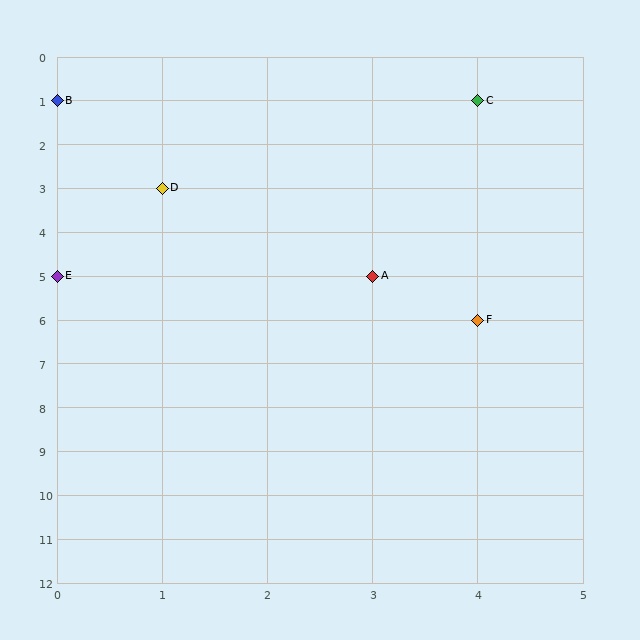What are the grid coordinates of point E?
Point E is at grid coordinates (0, 5).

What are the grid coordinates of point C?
Point C is at grid coordinates (4, 1).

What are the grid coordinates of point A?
Point A is at grid coordinates (3, 5).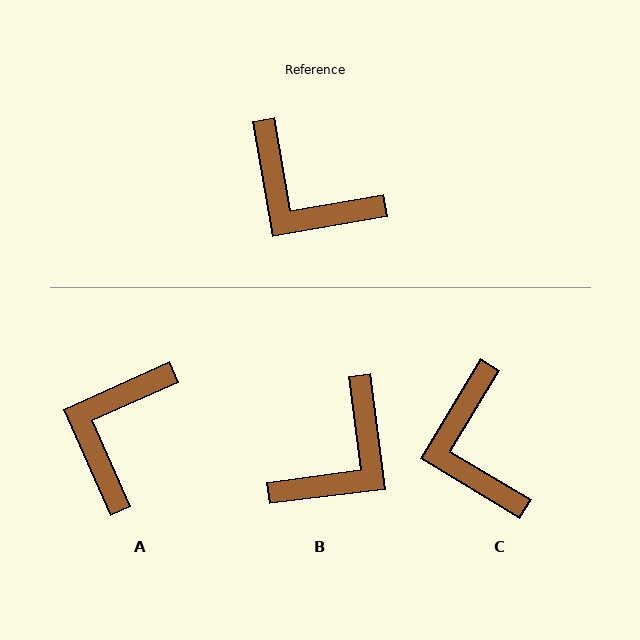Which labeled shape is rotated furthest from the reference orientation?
B, about 88 degrees away.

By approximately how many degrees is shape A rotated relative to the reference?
Approximately 76 degrees clockwise.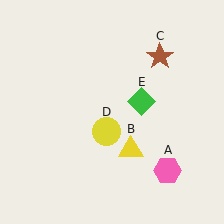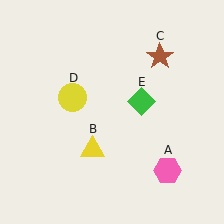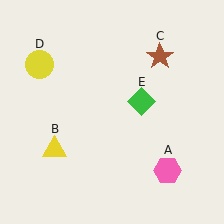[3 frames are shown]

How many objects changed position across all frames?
2 objects changed position: yellow triangle (object B), yellow circle (object D).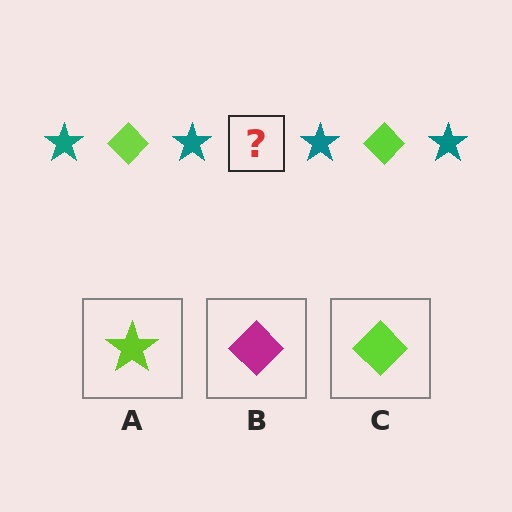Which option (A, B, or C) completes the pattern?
C.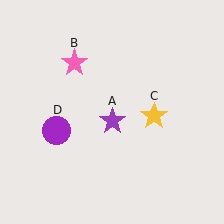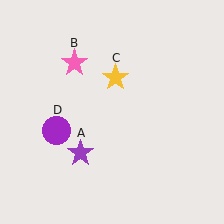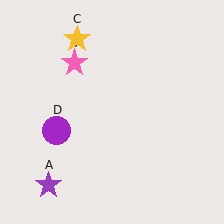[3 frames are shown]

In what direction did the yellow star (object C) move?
The yellow star (object C) moved up and to the left.